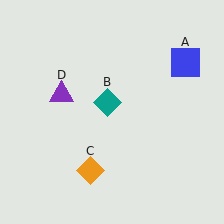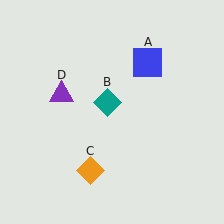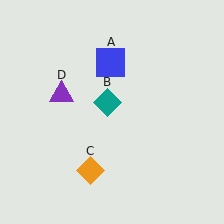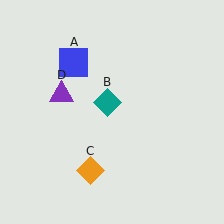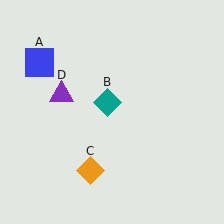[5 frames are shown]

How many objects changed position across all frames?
1 object changed position: blue square (object A).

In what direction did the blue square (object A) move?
The blue square (object A) moved left.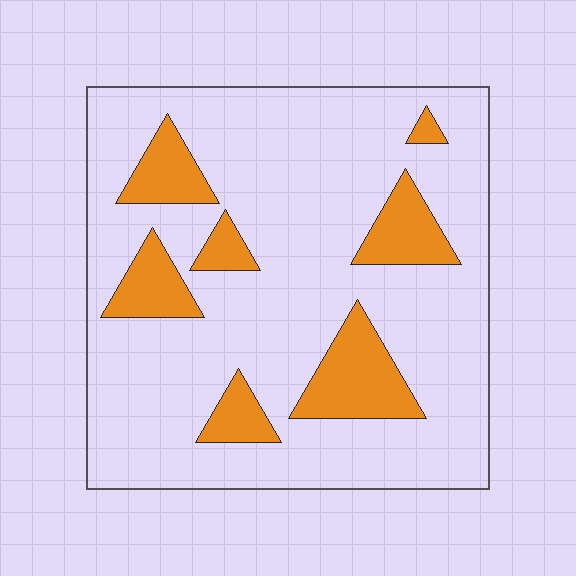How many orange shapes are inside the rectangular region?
7.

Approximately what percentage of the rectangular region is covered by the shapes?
Approximately 20%.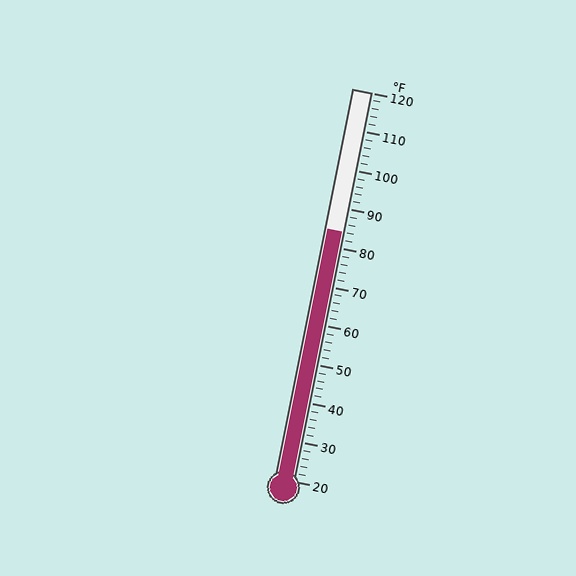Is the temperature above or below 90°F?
The temperature is below 90°F.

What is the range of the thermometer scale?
The thermometer scale ranges from 20°F to 120°F.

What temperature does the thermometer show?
The thermometer shows approximately 84°F.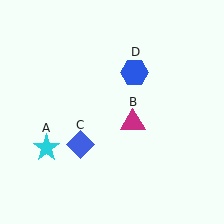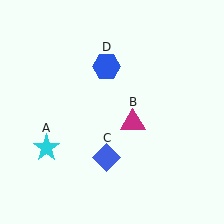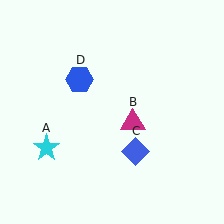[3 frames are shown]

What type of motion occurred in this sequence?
The blue diamond (object C), blue hexagon (object D) rotated counterclockwise around the center of the scene.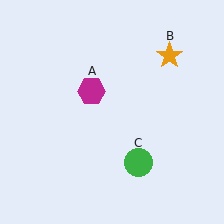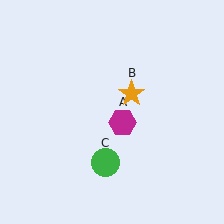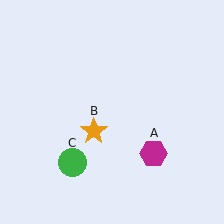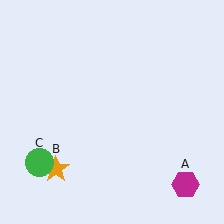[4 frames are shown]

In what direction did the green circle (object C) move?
The green circle (object C) moved left.